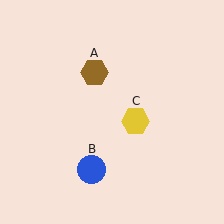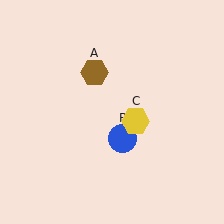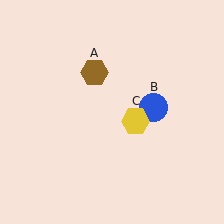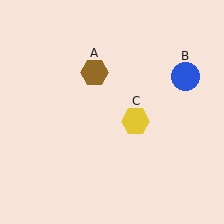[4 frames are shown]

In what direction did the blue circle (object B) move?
The blue circle (object B) moved up and to the right.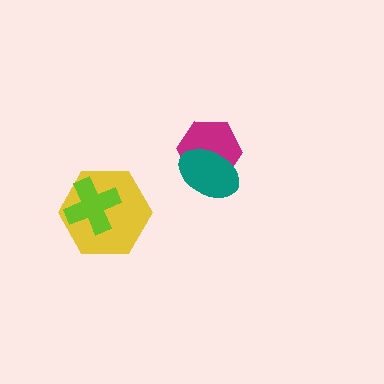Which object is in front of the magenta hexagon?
The teal ellipse is in front of the magenta hexagon.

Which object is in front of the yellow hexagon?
The lime cross is in front of the yellow hexagon.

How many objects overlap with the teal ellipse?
1 object overlaps with the teal ellipse.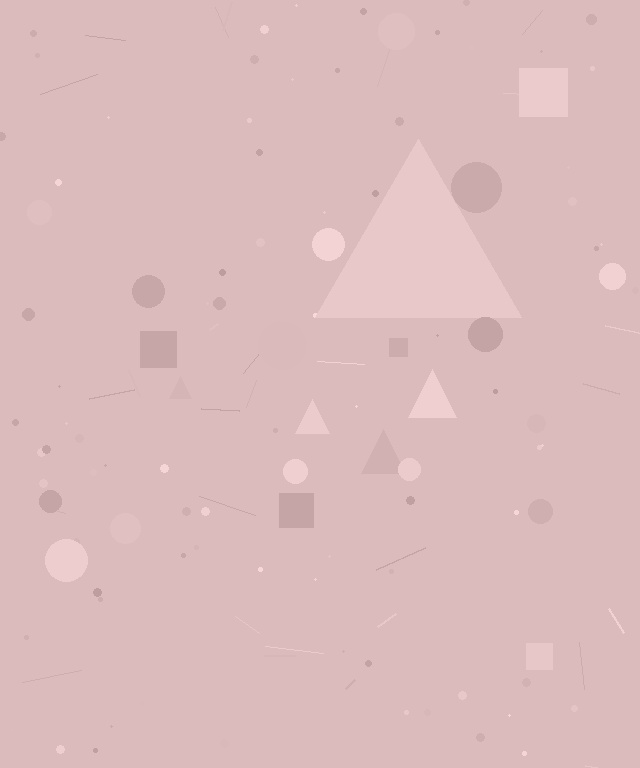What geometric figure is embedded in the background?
A triangle is embedded in the background.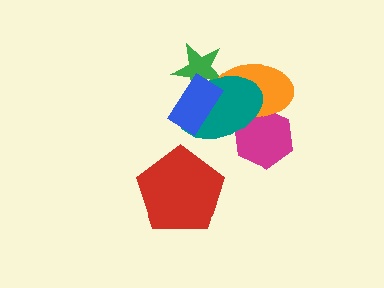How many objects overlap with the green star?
3 objects overlap with the green star.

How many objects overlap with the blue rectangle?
3 objects overlap with the blue rectangle.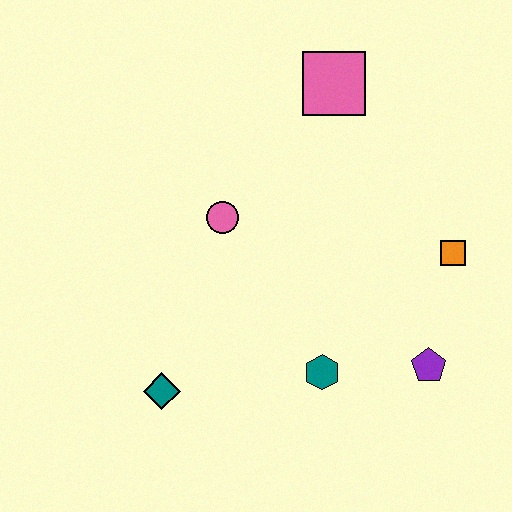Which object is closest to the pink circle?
The pink square is closest to the pink circle.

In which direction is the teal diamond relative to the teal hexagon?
The teal diamond is to the left of the teal hexagon.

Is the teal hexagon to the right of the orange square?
No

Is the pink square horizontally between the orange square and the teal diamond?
Yes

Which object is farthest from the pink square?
The teal diamond is farthest from the pink square.